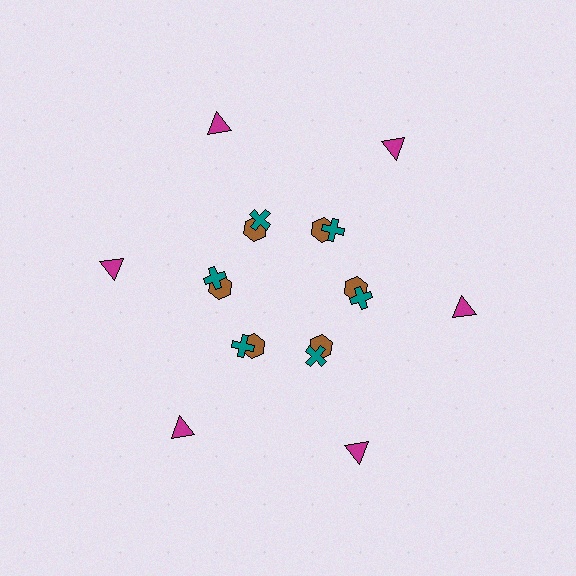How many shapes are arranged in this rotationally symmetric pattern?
There are 18 shapes, arranged in 6 groups of 3.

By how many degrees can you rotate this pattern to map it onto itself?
The pattern maps onto itself every 60 degrees of rotation.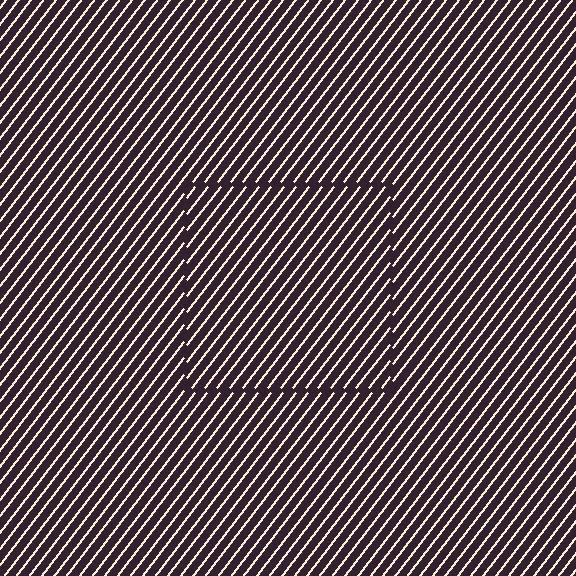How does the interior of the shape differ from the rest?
The interior of the shape contains the same grating, shifted by half a period — the contour is defined by the phase discontinuity where line-ends from the inner and outer gratings abut.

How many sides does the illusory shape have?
4 sides — the line-ends trace a square.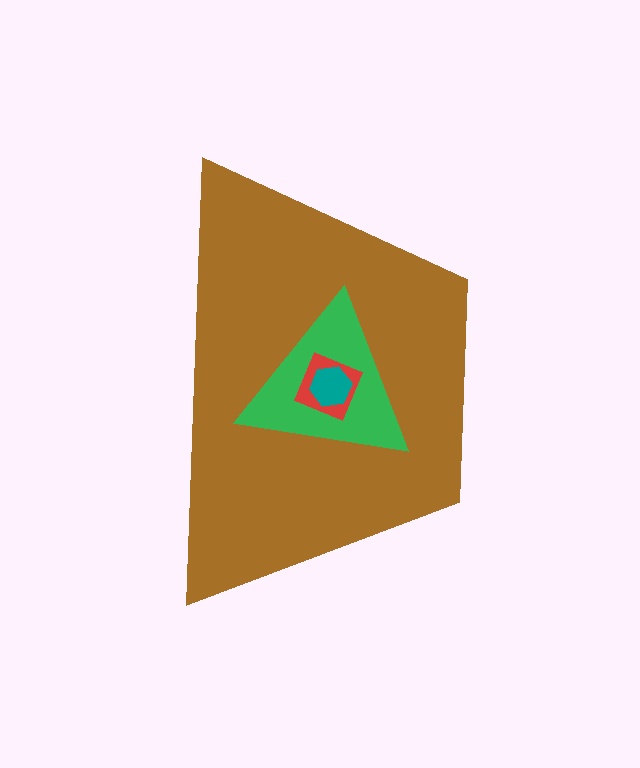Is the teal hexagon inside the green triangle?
Yes.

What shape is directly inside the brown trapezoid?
The green triangle.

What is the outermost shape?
The brown trapezoid.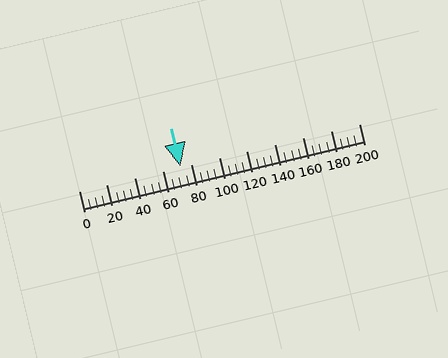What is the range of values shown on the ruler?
The ruler shows values from 0 to 200.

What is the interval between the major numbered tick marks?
The major tick marks are spaced 20 units apart.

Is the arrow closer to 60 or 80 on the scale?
The arrow is closer to 80.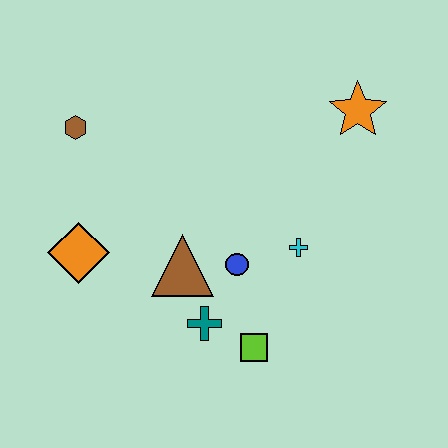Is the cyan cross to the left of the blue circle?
No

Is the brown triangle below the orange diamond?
Yes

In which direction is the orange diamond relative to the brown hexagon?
The orange diamond is below the brown hexagon.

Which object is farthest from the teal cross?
The orange star is farthest from the teal cross.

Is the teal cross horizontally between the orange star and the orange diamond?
Yes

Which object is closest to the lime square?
The teal cross is closest to the lime square.